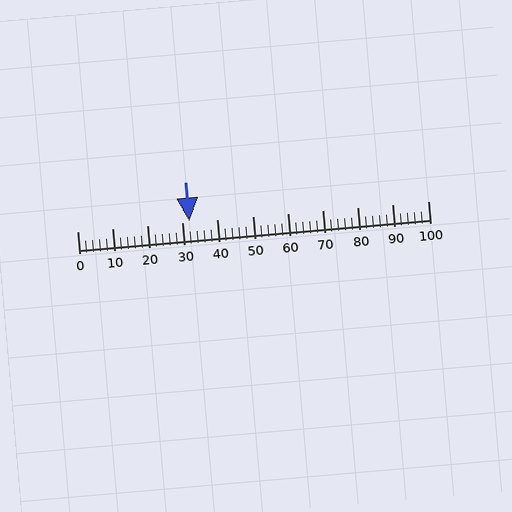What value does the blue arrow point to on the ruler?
The blue arrow points to approximately 32.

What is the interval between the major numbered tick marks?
The major tick marks are spaced 10 units apart.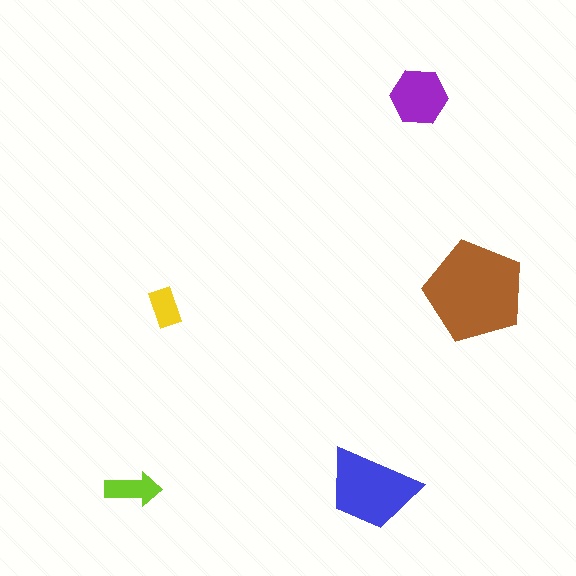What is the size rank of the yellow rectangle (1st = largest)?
5th.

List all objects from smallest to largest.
The yellow rectangle, the lime arrow, the purple hexagon, the blue trapezoid, the brown pentagon.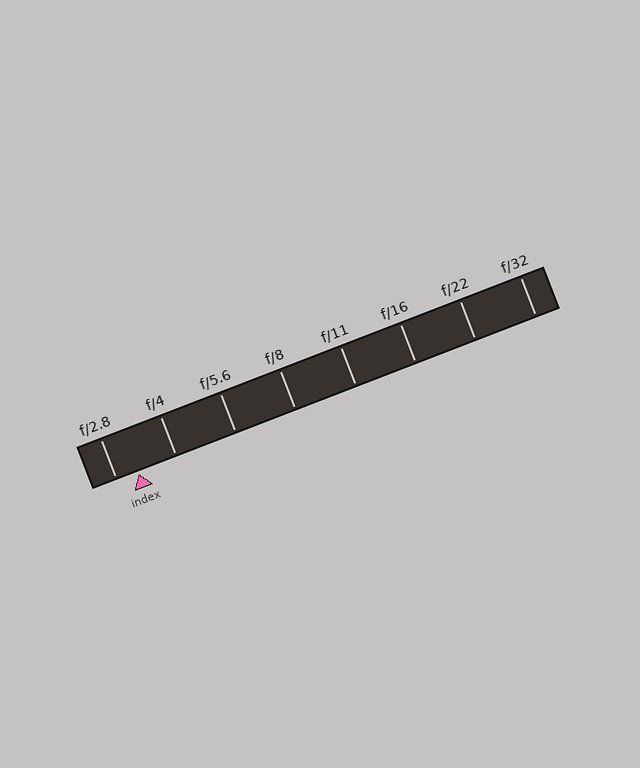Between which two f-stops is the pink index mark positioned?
The index mark is between f/2.8 and f/4.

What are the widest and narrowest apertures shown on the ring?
The widest aperture shown is f/2.8 and the narrowest is f/32.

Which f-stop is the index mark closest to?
The index mark is closest to f/2.8.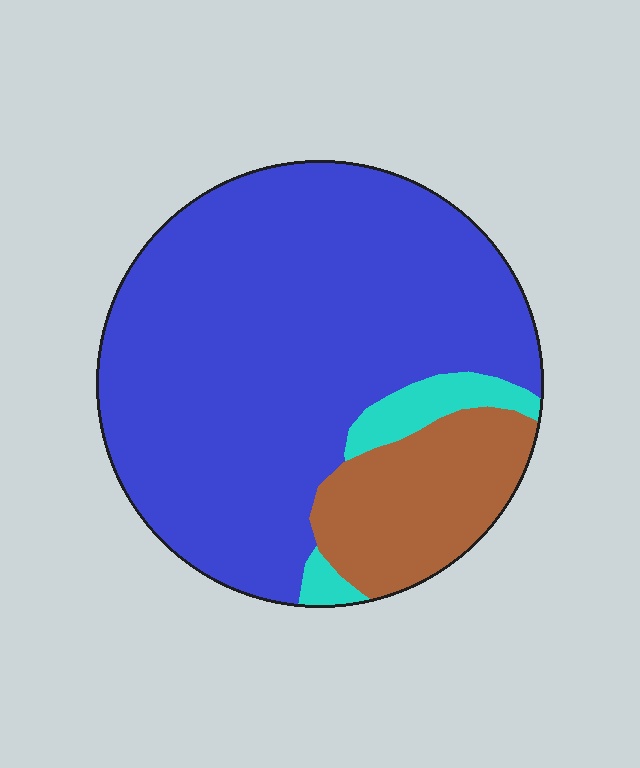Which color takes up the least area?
Cyan, at roughly 5%.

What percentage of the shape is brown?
Brown takes up less than a quarter of the shape.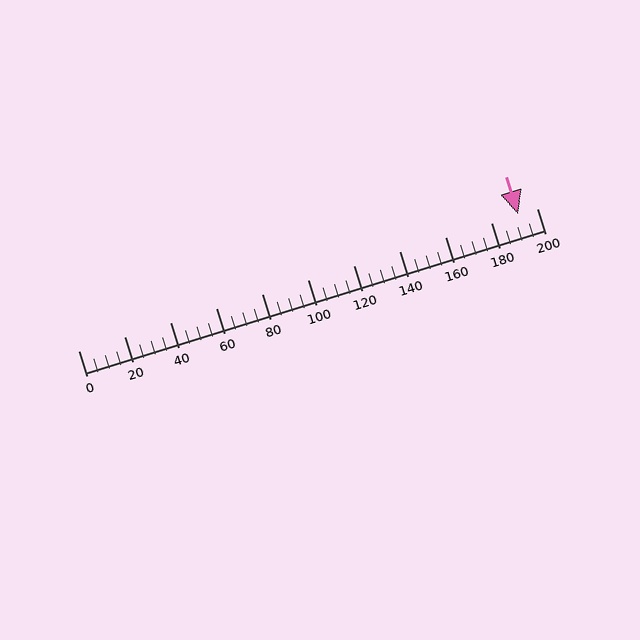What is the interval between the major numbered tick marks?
The major tick marks are spaced 20 units apart.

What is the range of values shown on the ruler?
The ruler shows values from 0 to 200.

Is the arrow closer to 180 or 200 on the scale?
The arrow is closer to 200.